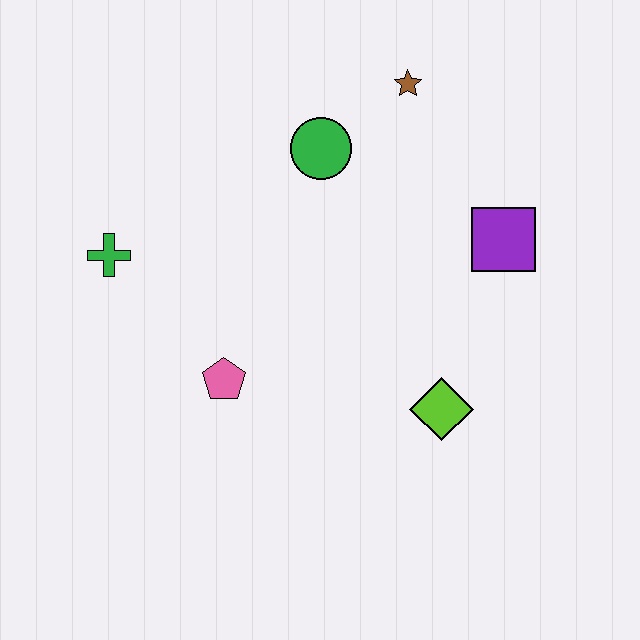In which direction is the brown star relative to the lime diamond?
The brown star is above the lime diamond.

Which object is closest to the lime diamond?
The purple square is closest to the lime diamond.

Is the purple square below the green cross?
No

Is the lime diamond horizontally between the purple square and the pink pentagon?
Yes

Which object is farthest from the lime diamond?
The green cross is farthest from the lime diamond.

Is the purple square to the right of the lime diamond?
Yes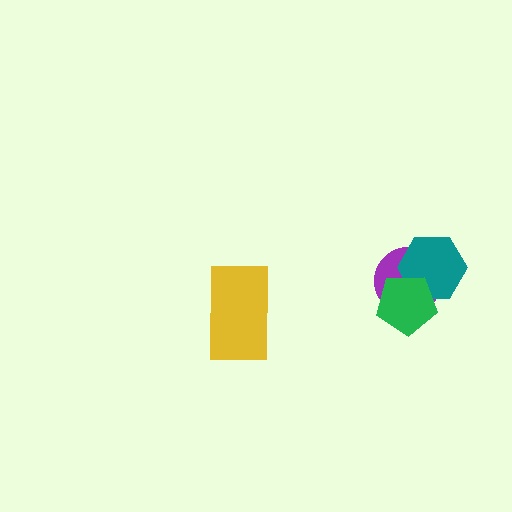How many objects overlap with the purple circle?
2 objects overlap with the purple circle.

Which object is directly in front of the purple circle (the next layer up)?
The teal hexagon is directly in front of the purple circle.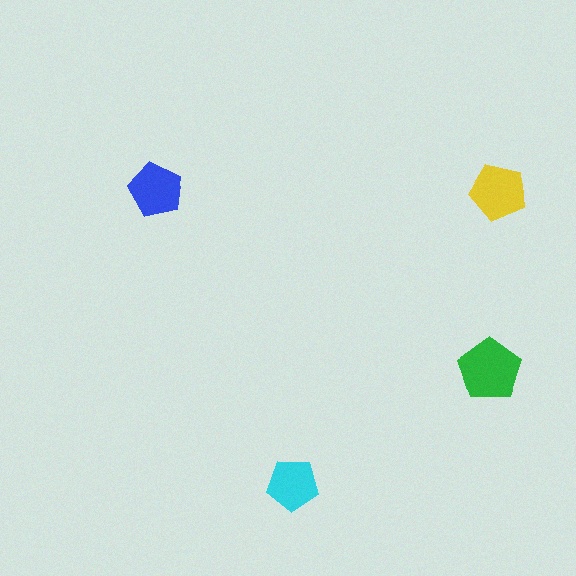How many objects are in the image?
There are 4 objects in the image.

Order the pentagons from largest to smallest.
the green one, the yellow one, the blue one, the cyan one.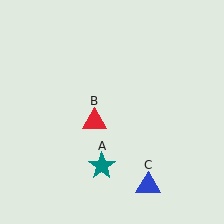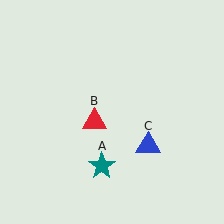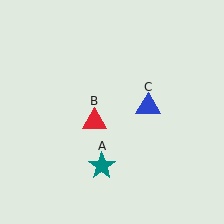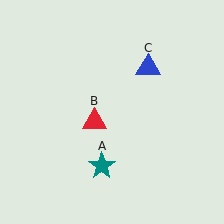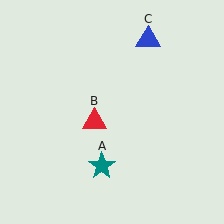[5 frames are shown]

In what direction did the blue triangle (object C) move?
The blue triangle (object C) moved up.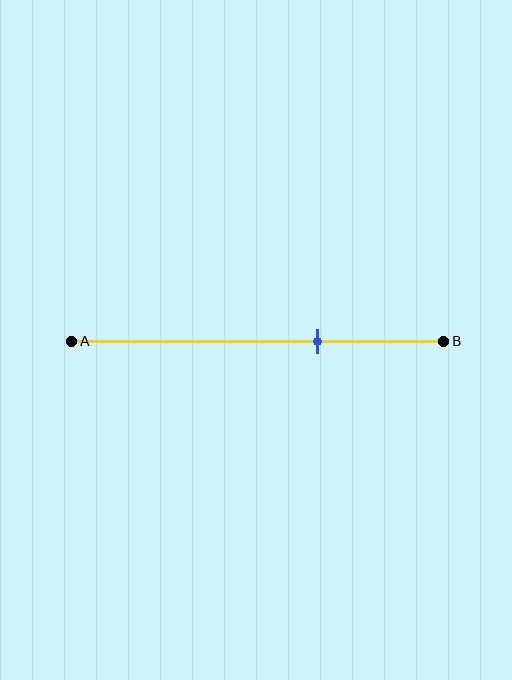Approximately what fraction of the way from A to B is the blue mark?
The blue mark is approximately 65% of the way from A to B.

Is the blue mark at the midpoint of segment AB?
No, the mark is at about 65% from A, not at the 50% midpoint.